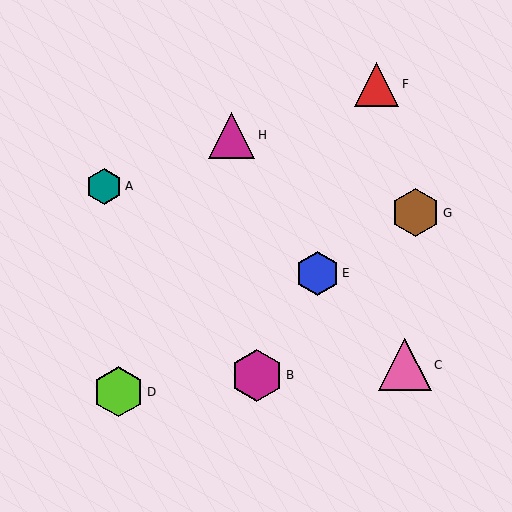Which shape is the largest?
The pink triangle (labeled C) is the largest.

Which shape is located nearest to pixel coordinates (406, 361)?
The pink triangle (labeled C) at (405, 365) is nearest to that location.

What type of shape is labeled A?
Shape A is a teal hexagon.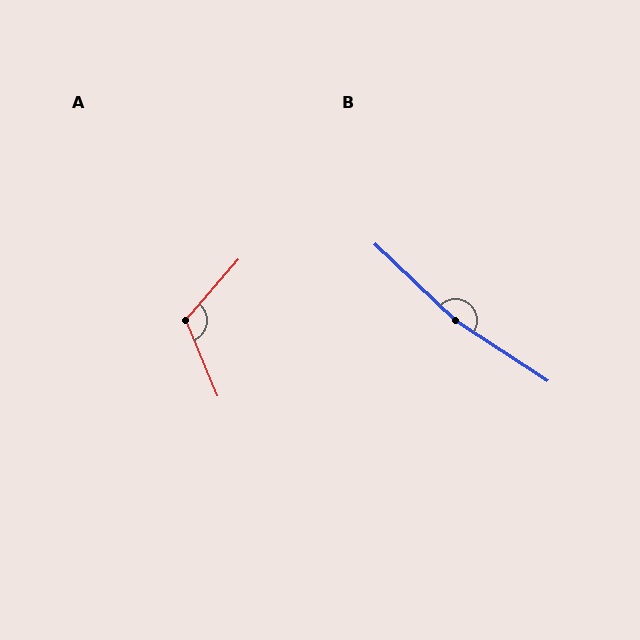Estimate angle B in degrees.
Approximately 170 degrees.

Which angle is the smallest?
A, at approximately 116 degrees.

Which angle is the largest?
B, at approximately 170 degrees.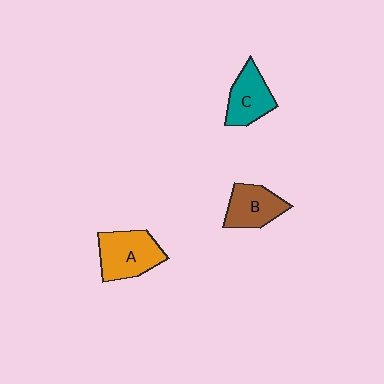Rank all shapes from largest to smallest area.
From largest to smallest: A (orange), B (brown), C (teal).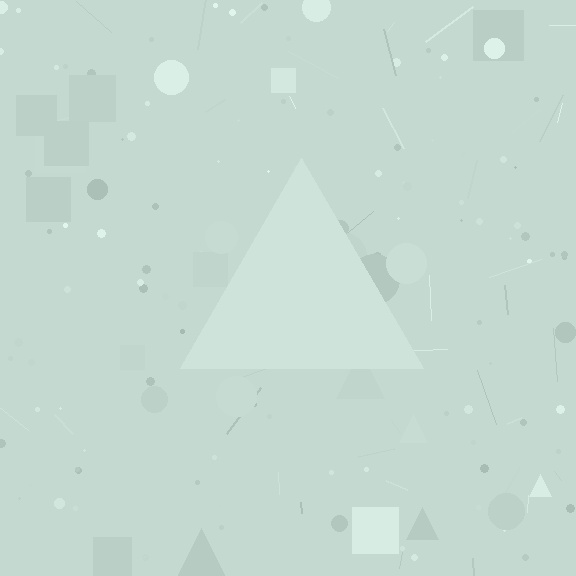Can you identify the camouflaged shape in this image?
The camouflaged shape is a triangle.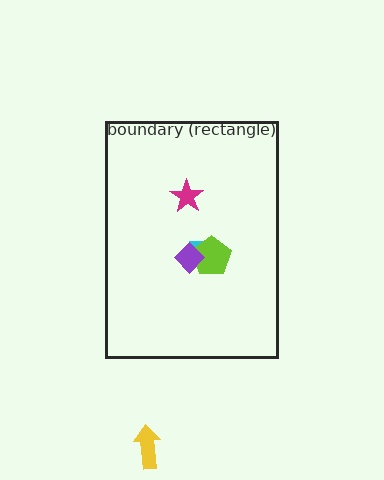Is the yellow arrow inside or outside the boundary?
Outside.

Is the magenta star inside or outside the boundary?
Inside.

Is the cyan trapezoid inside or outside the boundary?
Inside.